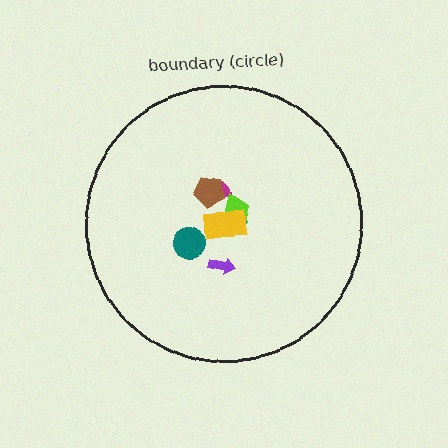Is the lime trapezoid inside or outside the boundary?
Inside.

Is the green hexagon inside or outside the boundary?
Inside.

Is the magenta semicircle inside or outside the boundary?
Inside.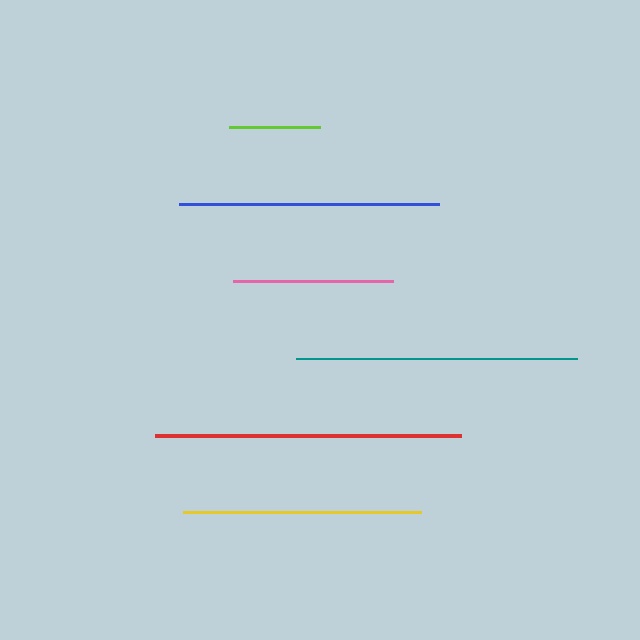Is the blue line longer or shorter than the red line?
The red line is longer than the blue line.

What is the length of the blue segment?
The blue segment is approximately 260 pixels long.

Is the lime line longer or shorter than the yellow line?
The yellow line is longer than the lime line.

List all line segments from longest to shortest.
From longest to shortest: red, teal, blue, yellow, pink, lime.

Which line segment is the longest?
The red line is the longest at approximately 305 pixels.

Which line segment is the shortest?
The lime line is the shortest at approximately 91 pixels.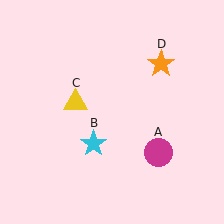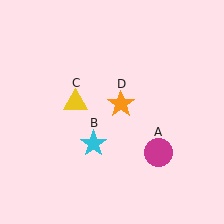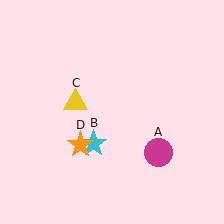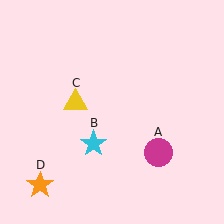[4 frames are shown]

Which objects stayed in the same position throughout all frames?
Magenta circle (object A) and cyan star (object B) and yellow triangle (object C) remained stationary.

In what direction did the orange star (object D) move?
The orange star (object D) moved down and to the left.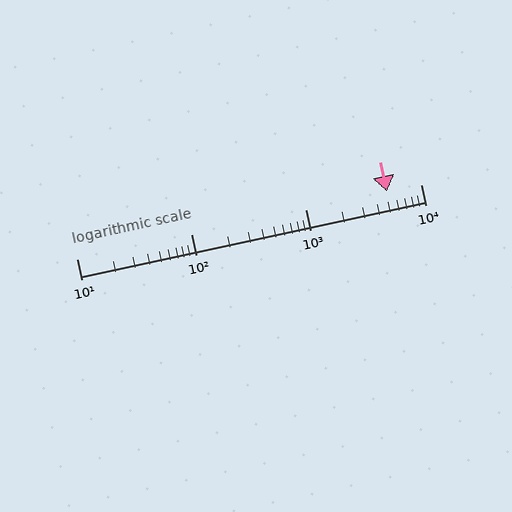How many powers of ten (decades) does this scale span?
The scale spans 3 decades, from 10 to 10000.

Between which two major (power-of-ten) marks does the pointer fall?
The pointer is between 1000 and 10000.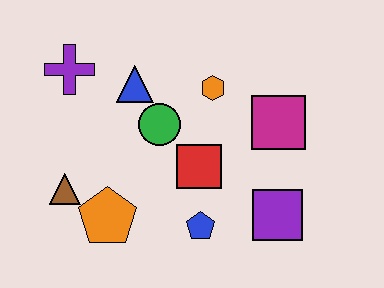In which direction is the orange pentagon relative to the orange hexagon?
The orange pentagon is below the orange hexagon.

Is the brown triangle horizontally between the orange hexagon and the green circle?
No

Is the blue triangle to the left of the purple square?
Yes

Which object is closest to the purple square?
The blue pentagon is closest to the purple square.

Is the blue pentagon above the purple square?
No